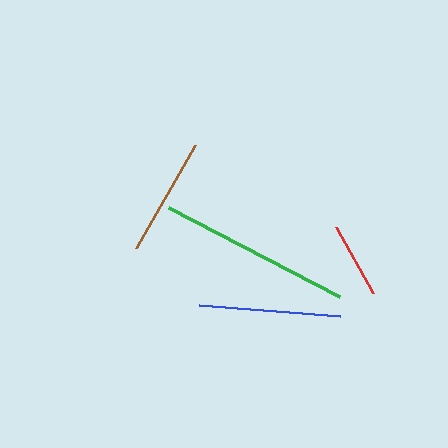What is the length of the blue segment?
The blue segment is approximately 142 pixels long.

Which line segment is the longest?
The green line is the longest at approximately 192 pixels.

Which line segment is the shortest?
The red line is the shortest at approximately 75 pixels.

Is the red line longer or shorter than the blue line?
The blue line is longer than the red line.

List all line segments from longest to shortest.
From longest to shortest: green, blue, brown, red.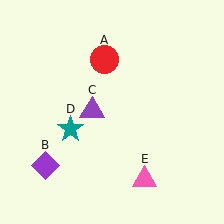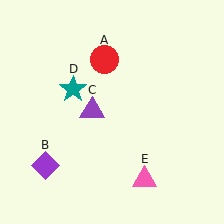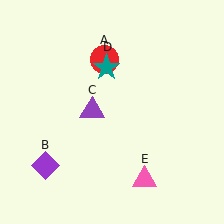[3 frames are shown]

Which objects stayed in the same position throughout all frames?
Red circle (object A) and purple diamond (object B) and purple triangle (object C) and pink triangle (object E) remained stationary.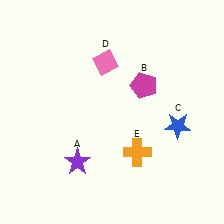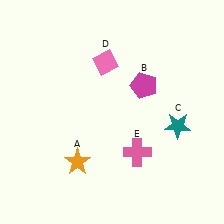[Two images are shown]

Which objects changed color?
A changed from purple to orange. C changed from blue to teal. E changed from orange to pink.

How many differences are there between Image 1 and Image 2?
There are 3 differences between the two images.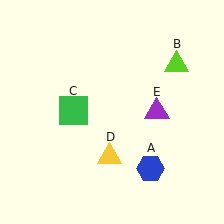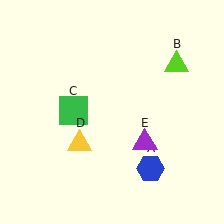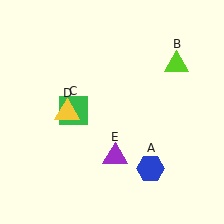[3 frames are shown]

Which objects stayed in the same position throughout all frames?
Blue hexagon (object A) and lime triangle (object B) and green square (object C) remained stationary.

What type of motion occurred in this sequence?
The yellow triangle (object D), purple triangle (object E) rotated clockwise around the center of the scene.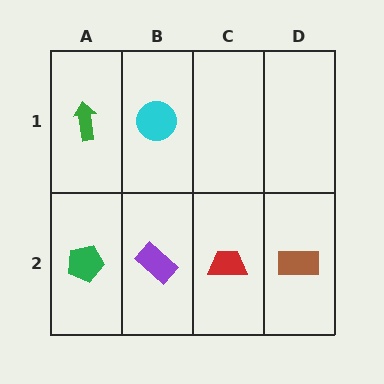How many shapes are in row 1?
2 shapes.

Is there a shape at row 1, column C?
No, that cell is empty.